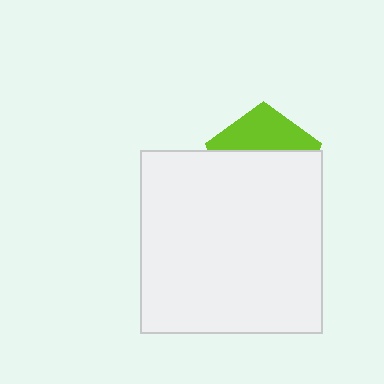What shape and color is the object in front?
The object in front is a white square.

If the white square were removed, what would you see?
You would see the complete lime pentagon.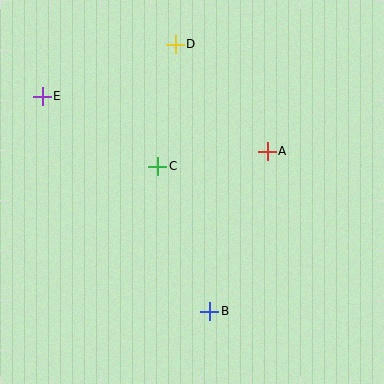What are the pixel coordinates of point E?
Point E is at (42, 96).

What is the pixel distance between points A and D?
The distance between A and D is 141 pixels.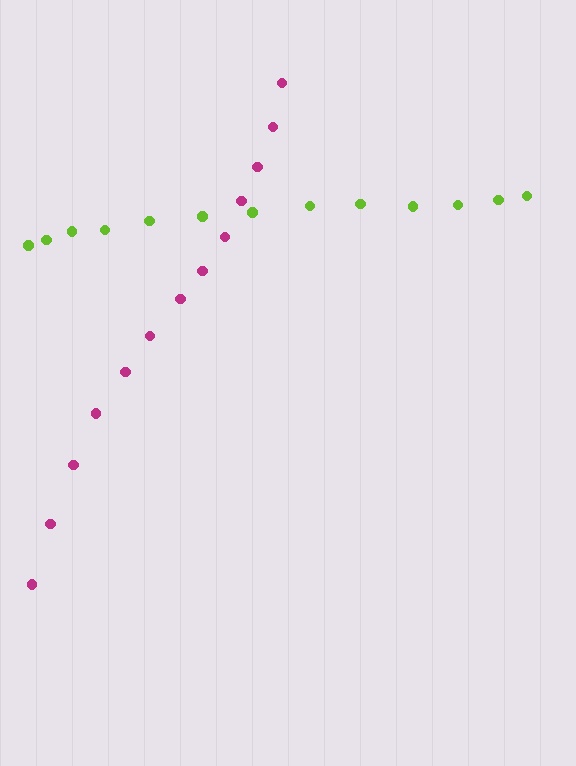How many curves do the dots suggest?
There are 2 distinct paths.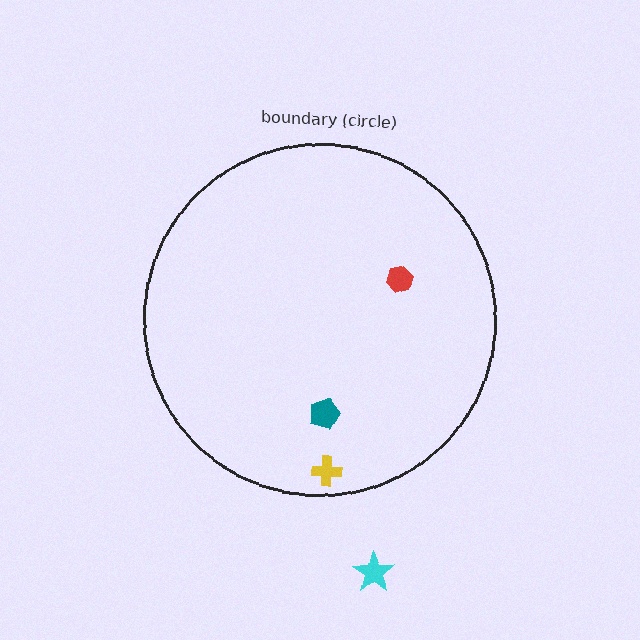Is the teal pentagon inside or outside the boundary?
Inside.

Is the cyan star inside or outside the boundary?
Outside.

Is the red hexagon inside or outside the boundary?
Inside.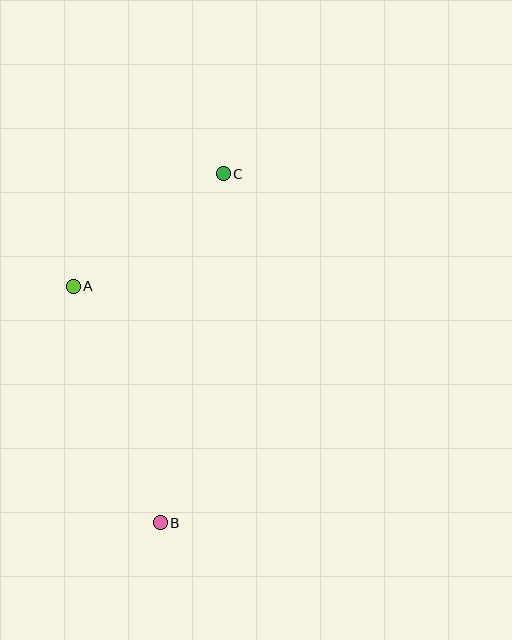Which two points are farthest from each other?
Points B and C are farthest from each other.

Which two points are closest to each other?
Points A and C are closest to each other.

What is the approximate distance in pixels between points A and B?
The distance between A and B is approximately 252 pixels.